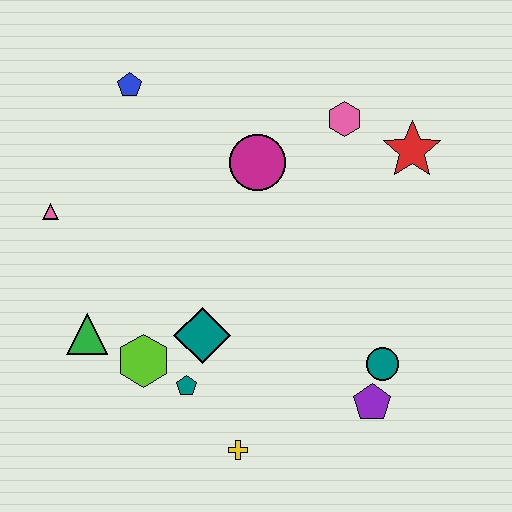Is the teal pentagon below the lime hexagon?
Yes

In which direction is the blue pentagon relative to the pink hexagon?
The blue pentagon is to the left of the pink hexagon.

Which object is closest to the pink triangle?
The green triangle is closest to the pink triangle.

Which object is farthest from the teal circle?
The blue pentagon is farthest from the teal circle.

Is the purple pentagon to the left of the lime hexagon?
No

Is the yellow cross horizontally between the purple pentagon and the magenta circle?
No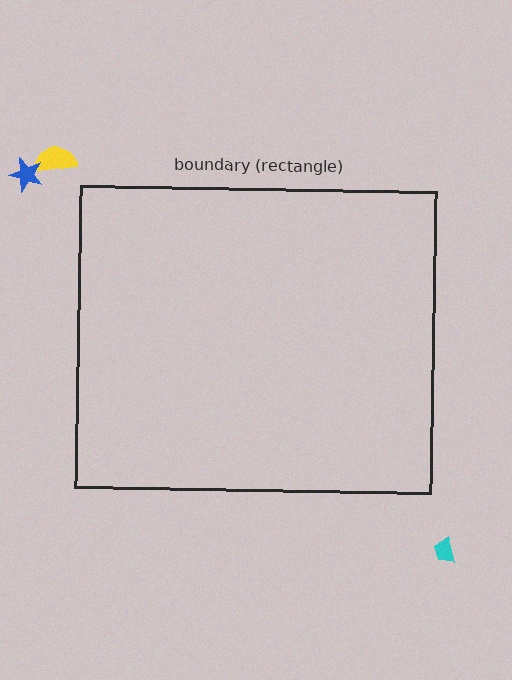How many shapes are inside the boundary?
0 inside, 3 outside.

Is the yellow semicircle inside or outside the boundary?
Outside.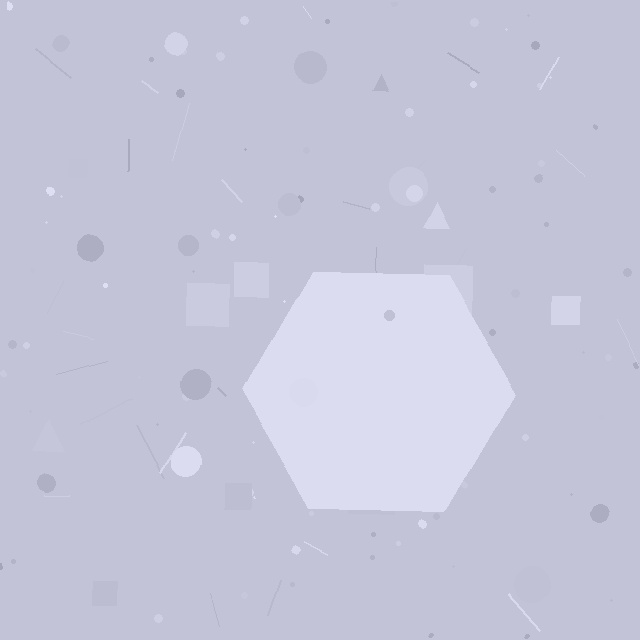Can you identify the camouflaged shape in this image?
The camouflaged shape is a hexagon.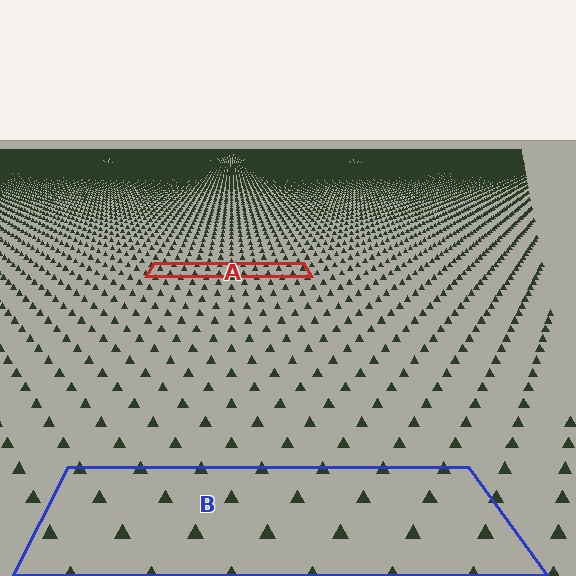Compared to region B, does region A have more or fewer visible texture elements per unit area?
Region A has more texture elements per unit area — they are packed more densely because it is farther away.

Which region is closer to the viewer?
Region B is closer. The texture elements there are larger and more spread out.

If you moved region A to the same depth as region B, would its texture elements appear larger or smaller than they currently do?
They would appear larger. At a closer depth, the same texture elements are projected at a bigger on-screen size.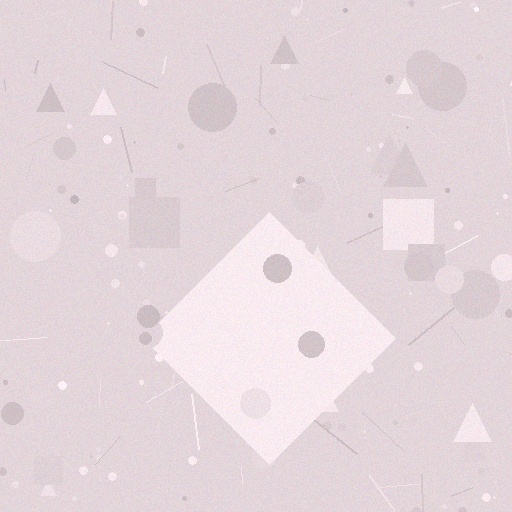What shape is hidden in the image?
A diamond is hidden in the image.